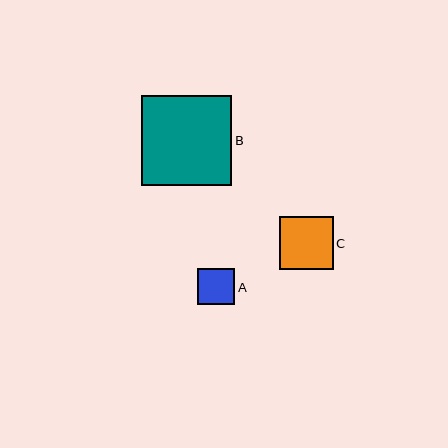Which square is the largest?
Square B is the largest with a size of approximately 90 pixels.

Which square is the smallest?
Square A is the smallest with a size of approximately 37 pixels.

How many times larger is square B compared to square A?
Square B is approximately 2.4 times the size of square A.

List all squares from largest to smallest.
From largest to smallest: B, C, A.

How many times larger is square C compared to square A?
Square C is approximately 1.4 times the size of square A.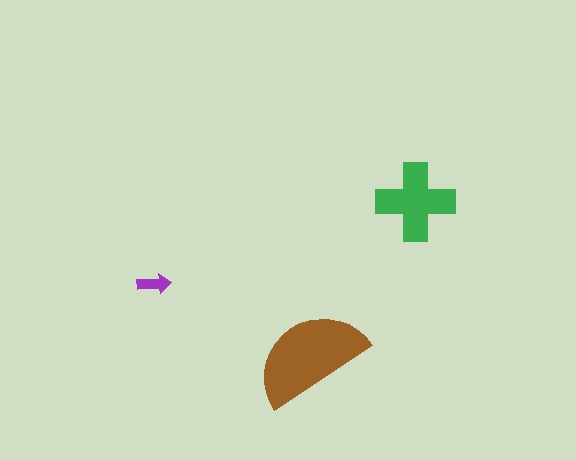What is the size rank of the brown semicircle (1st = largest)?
1st.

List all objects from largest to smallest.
The brown semicircle, the green cross, the purple arrow.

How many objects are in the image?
There are 3 objects in the image.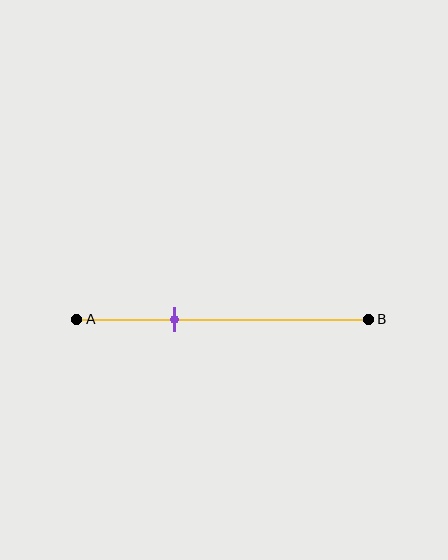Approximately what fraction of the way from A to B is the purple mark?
The purple mark is approximately 35% of the way from A to B.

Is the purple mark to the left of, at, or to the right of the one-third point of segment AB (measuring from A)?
The purple mark is approximately at the one-third point of segment AB.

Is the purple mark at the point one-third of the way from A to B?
Yes, the mark is approximately at the one-third point.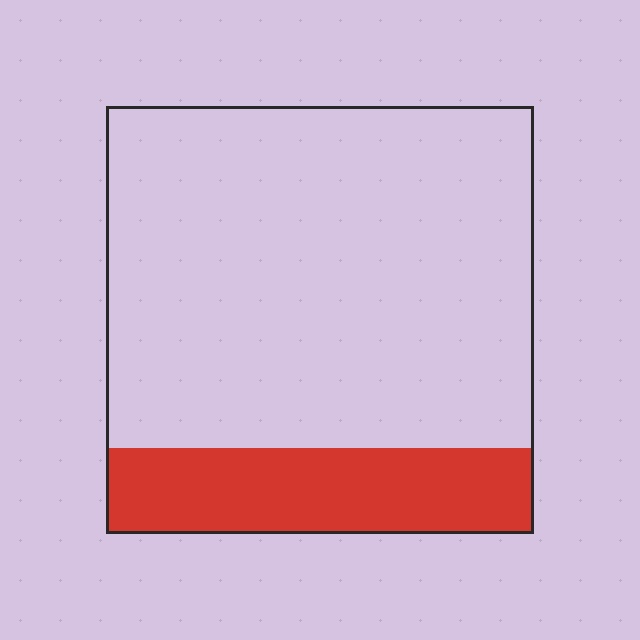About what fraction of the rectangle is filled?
About one fifth (1/5).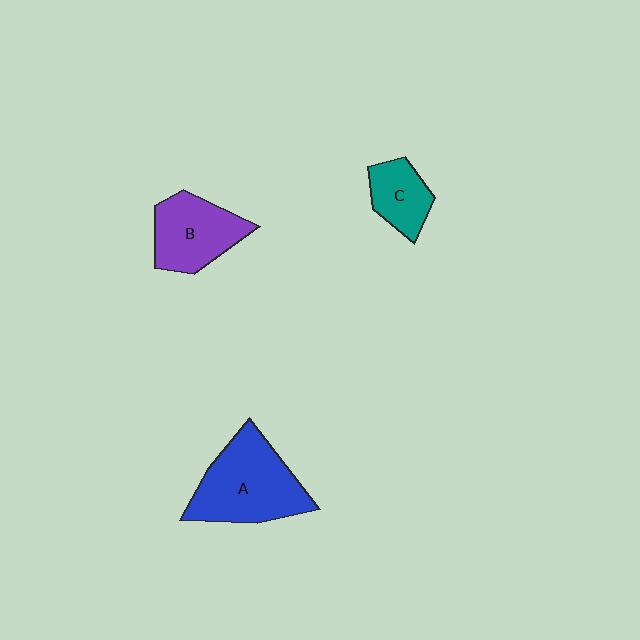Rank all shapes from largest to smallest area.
From largest to smallest: A (blue), B (purple), C (teal).